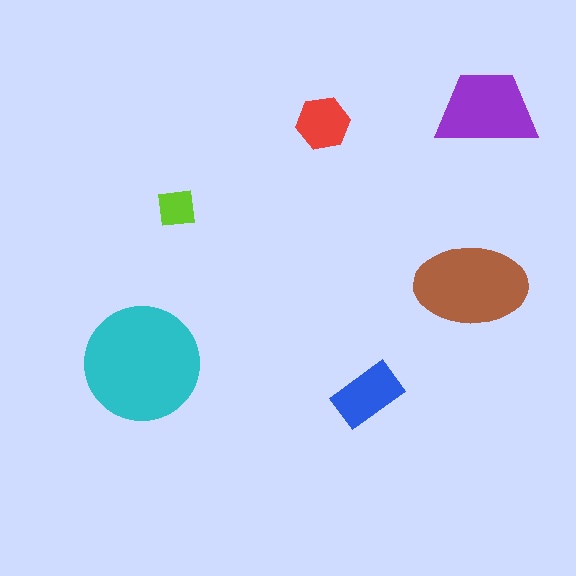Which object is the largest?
The cyan circle.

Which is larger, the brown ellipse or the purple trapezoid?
The brown ellipse.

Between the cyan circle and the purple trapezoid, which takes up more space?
The cyan circle.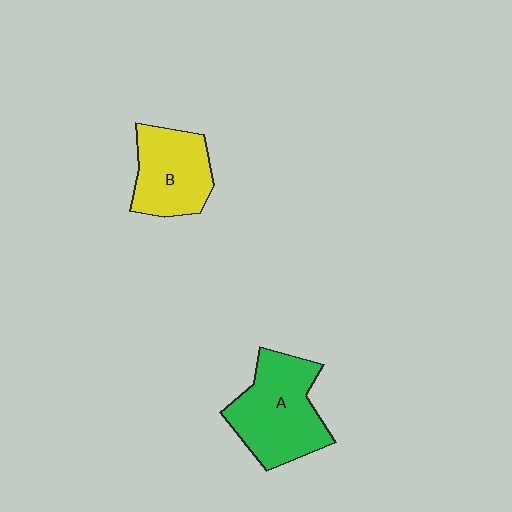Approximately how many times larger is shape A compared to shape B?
Approximately 1.3 times.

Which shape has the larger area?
Shape A (green).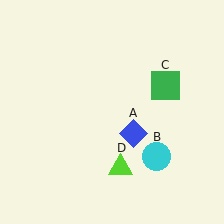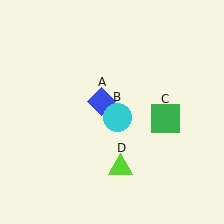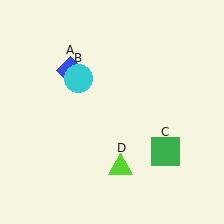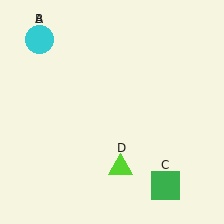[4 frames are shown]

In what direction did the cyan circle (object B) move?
The cyan circle (object B) moved up and to the left.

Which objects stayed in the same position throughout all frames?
Lime triangle (object D) remained stationary.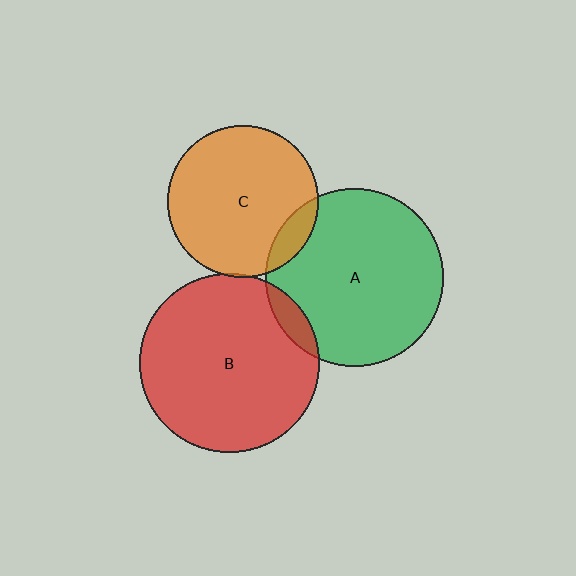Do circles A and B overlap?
Yes.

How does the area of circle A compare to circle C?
Approximately 1.4 times.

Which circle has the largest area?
Circle B (red).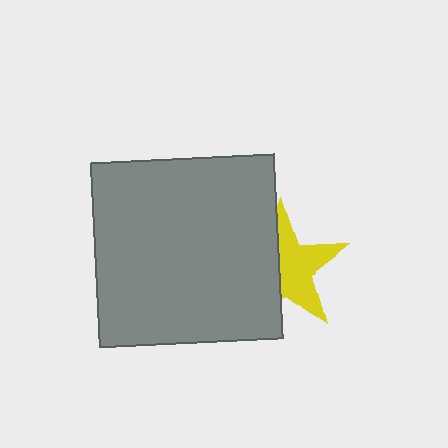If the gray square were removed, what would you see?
You would see the complete yellow star.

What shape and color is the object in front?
The object in front is a gray square.